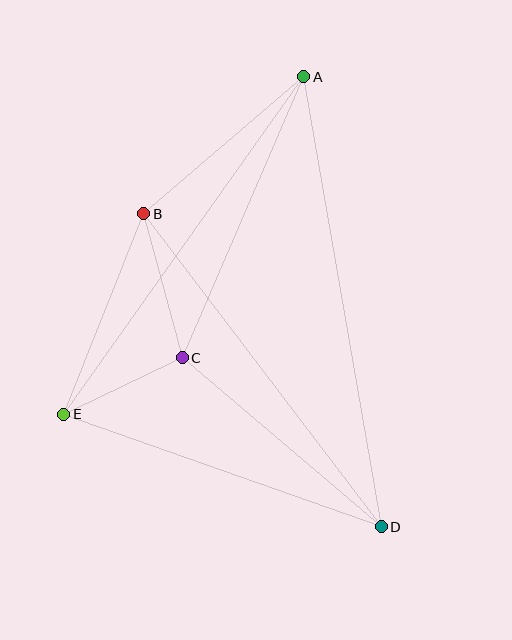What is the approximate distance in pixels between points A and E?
The distance between A and E is approximately 414 pixels.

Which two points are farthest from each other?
Points A and D are farthest from each other.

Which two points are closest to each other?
Points C and E are closest to each other.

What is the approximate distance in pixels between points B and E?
The distance between B and E is approximately 215 pixels.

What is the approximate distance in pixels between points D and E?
The distance between D and E is approximately 337 pixels.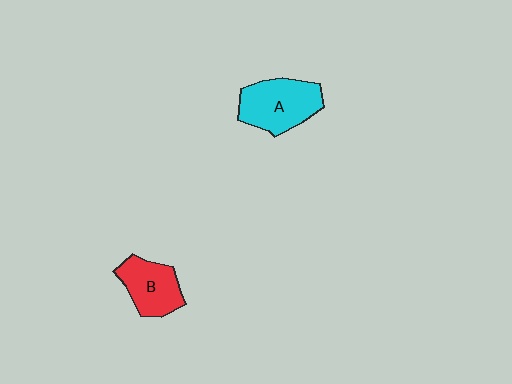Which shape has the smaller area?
Shape B (red).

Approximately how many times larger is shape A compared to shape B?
Approximately 1.3 times.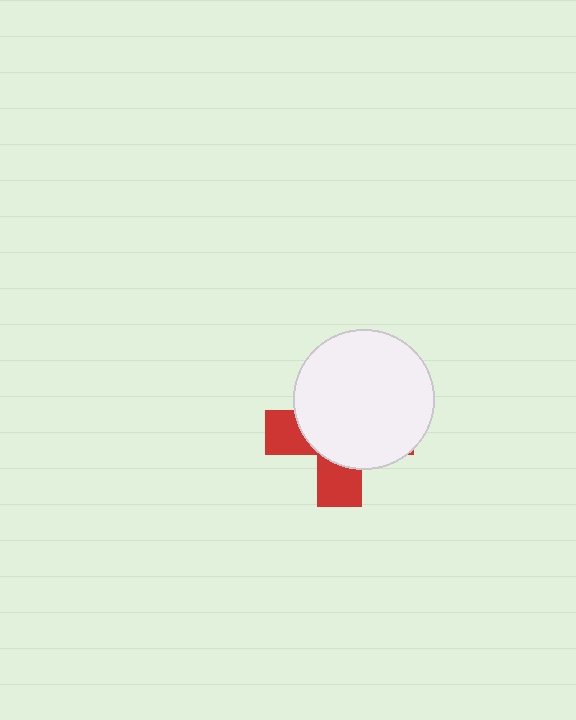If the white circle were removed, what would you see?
You would see the complete red cross.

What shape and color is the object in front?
The object in front is a white circle.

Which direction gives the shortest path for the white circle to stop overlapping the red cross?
Moving toward the upper-right gives the shortest separation.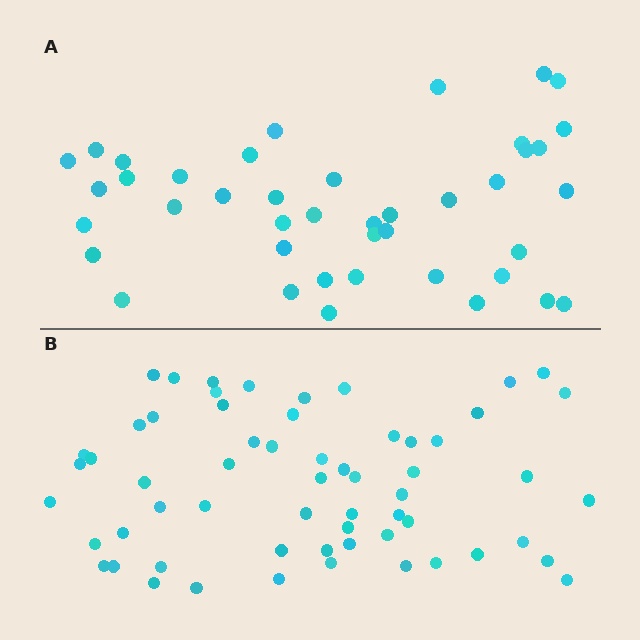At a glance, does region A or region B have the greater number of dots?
Region B (the bottom region) has more dots.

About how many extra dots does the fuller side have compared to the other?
Region B has approximately 20 more dots than region A.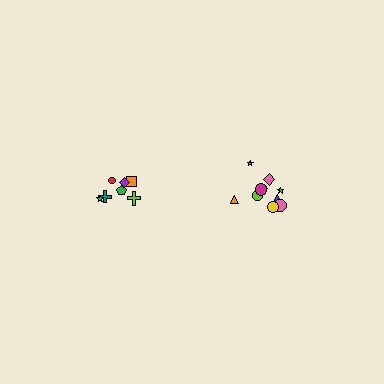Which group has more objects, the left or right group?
The right group.